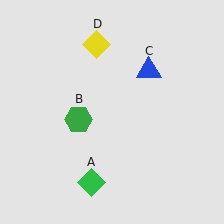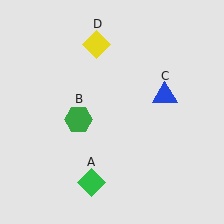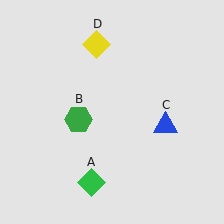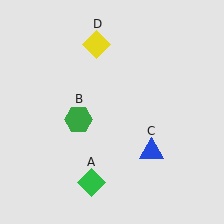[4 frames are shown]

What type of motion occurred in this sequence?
The blue triangle (object C) rotated clockwise around the center of the scene.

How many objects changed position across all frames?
1 object changed position: blue triangle (object C).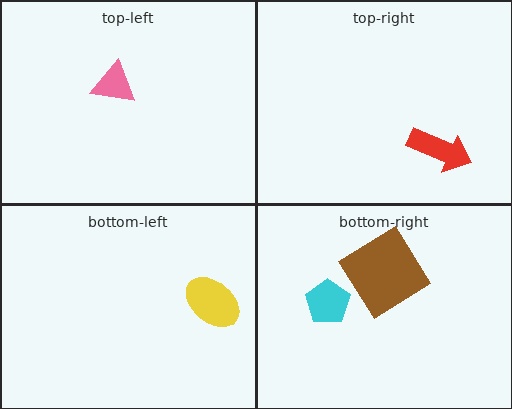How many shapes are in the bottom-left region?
1.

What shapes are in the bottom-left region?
The yellow ellipse.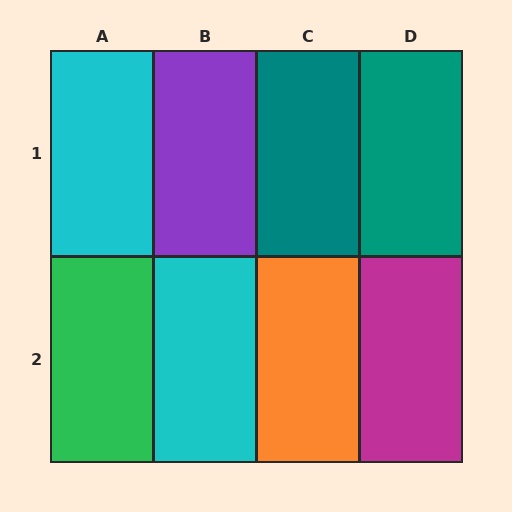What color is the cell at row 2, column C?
Orange.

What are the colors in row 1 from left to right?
Cyan, purple, teal, teal.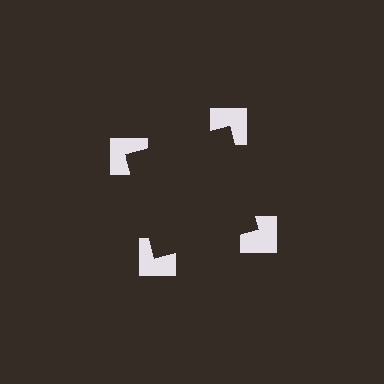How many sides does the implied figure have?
4 sides.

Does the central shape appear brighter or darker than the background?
It typically appears slightly darker than the background, even though no actual brightness change is drawn.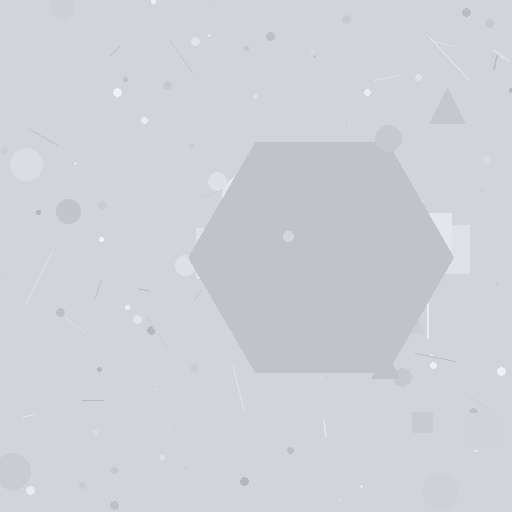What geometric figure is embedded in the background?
A hexagon is embedded in the background.